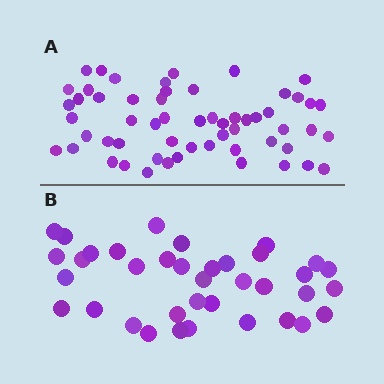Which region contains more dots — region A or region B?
Region A (the top region) has more dots.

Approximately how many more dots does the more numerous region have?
Region A has approximately 20 more dots than region B.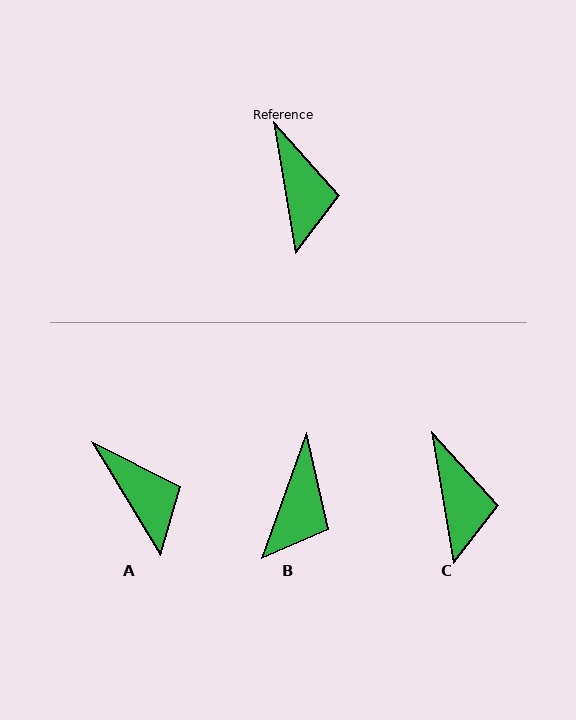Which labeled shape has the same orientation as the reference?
C.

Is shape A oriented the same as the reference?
No, it is off by about 22 degrees.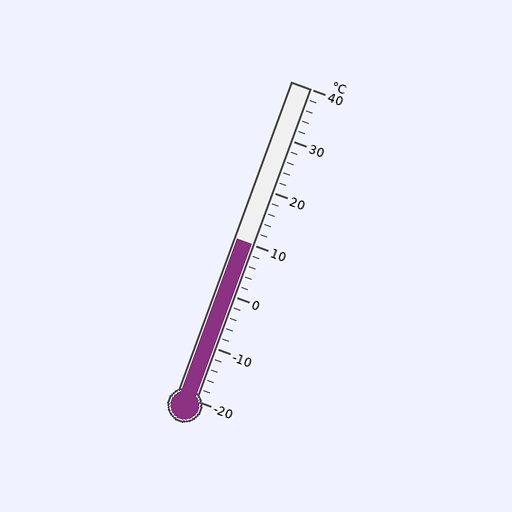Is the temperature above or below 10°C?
The temperature is at 10°C.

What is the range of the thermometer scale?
The thermometer scale ranges from -20°C to 40°C.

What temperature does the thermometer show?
The thermometer shows approximately 10°C.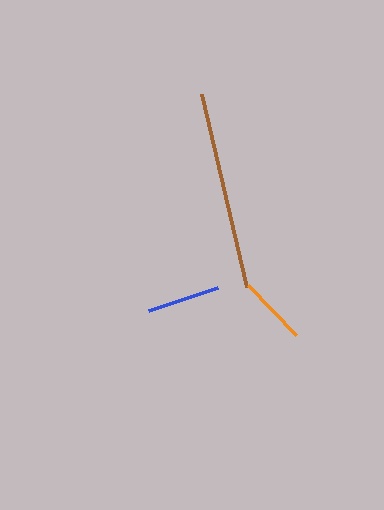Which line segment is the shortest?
The orange line is the shortest at approximately 69 pixels.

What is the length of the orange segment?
The orange segment is approximately 69 pixels long.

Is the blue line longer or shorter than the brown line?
The brown line is longer than the blue line.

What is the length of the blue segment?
The blue segment is approximately 73 pixels long.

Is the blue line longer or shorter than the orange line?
The blue line is longer than the orange line.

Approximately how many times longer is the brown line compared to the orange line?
The brown line is approximately 2.9 times the length of the orange line.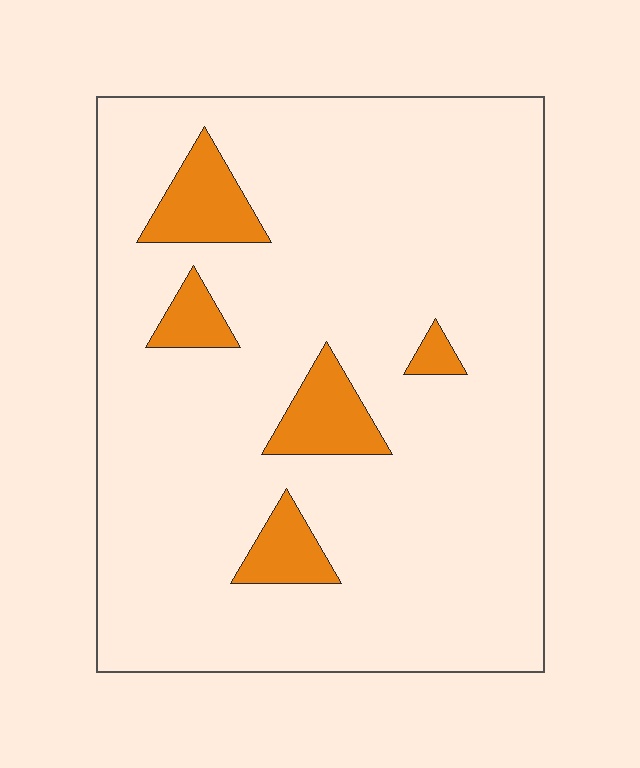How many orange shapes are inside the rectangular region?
5.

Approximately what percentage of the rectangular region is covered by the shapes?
Approximately 10%.